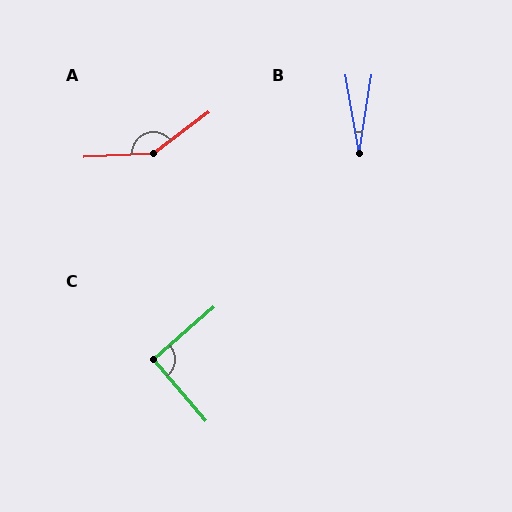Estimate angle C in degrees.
Approximately 91 degrees.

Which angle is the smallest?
B, at approximately 19 degrees.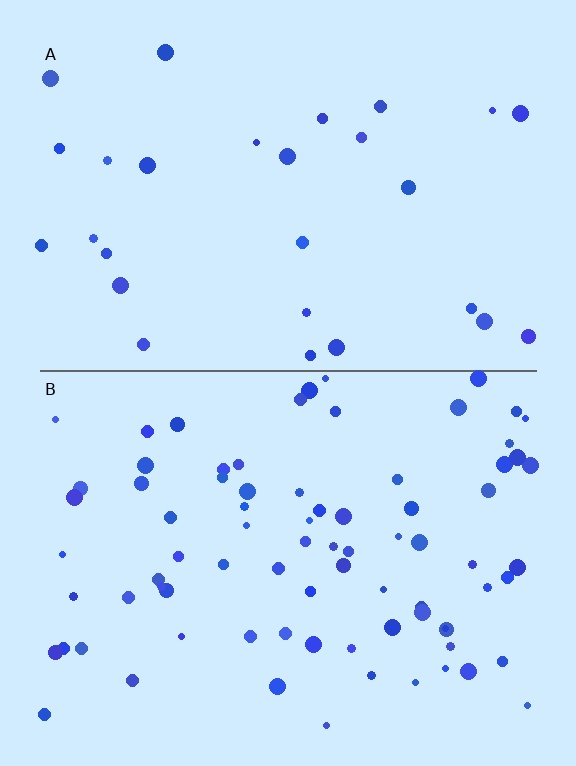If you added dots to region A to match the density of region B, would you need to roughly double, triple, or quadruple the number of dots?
Approximately triple.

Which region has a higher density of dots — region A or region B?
B (the bottom).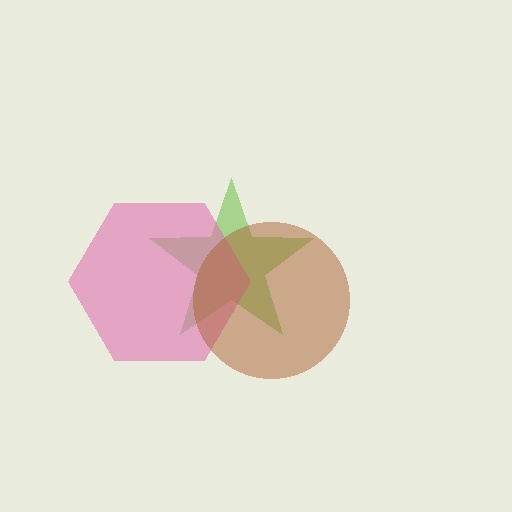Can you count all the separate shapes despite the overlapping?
Yes, there are 3 separate shapes.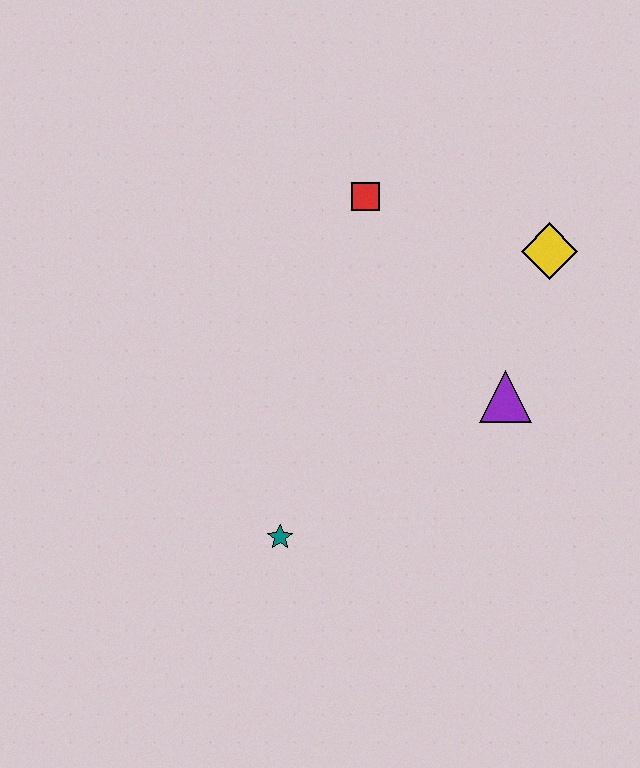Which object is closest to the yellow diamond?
The purple triangle is closest to the yellow diamond.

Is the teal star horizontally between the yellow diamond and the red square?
No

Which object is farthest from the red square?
The teal star is farthest from the red square.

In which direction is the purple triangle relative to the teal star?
The purple triangle is to the right of the teal star.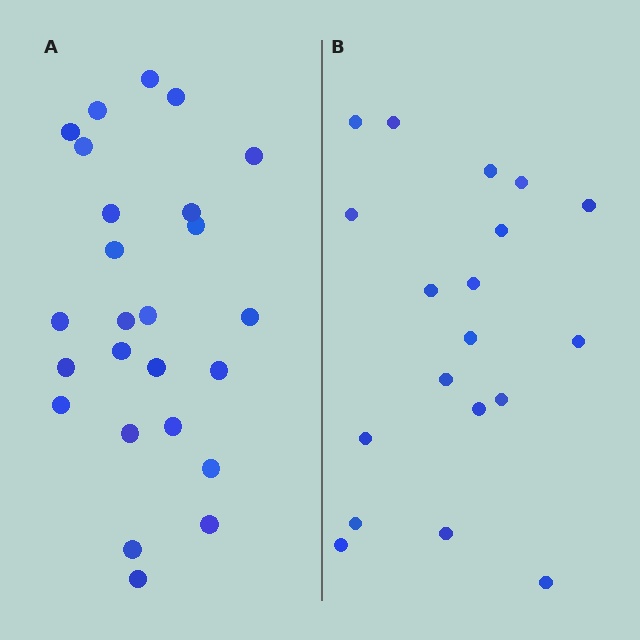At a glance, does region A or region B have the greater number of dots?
Region A (the left region) has more dots.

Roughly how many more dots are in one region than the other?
Region A has about 6 more dots than region B.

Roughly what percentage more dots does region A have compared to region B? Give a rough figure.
About 30% more.